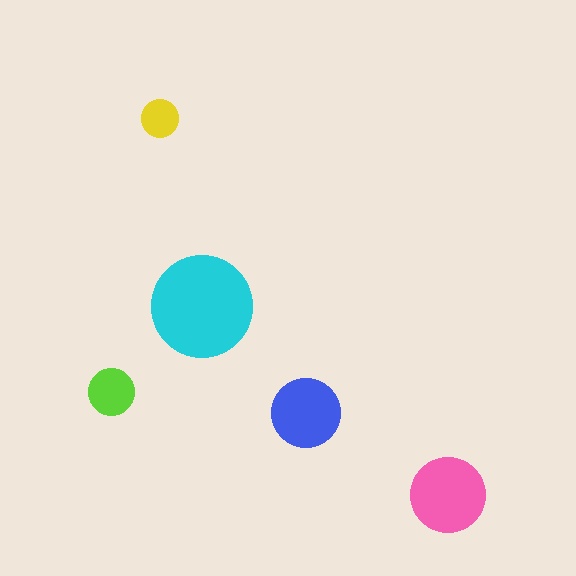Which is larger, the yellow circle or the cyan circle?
The cyan one.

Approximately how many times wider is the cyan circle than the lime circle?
About 2 times wider.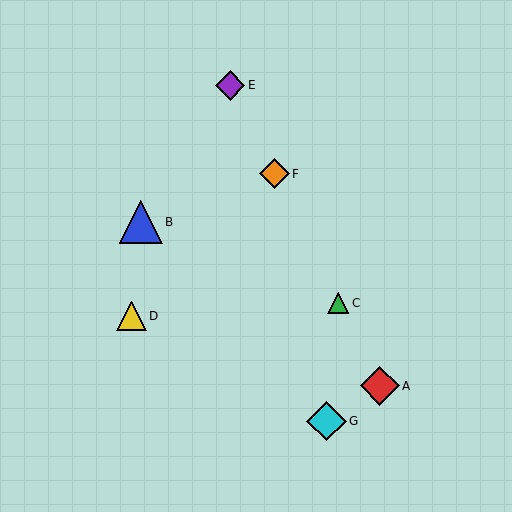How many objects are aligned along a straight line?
4 objects (A, C, E, F) are aligned along a straight line.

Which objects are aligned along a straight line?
Objects A, C, E, F are aligned along a straight line.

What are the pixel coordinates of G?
Object G is at (326, 421).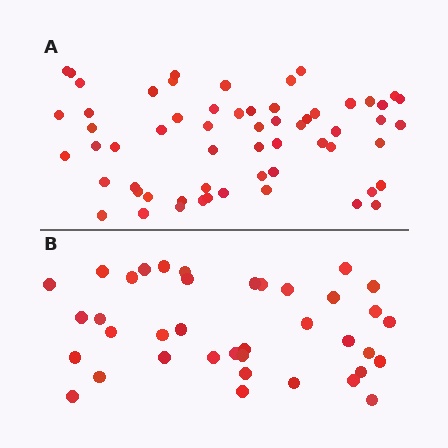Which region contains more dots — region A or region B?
Region A (the top region) has more dots.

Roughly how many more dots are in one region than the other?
Region A has approximately 20 more dots than region B.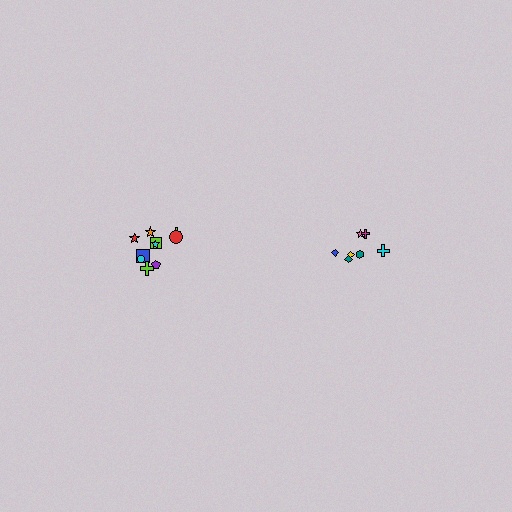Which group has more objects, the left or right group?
The left group.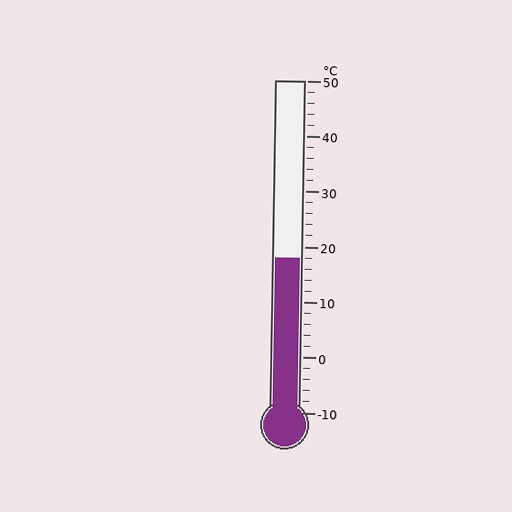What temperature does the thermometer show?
The thermometer shows approximately 18°C.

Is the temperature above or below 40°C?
The temperature is below 40°C.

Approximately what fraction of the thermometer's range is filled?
The thermometer is filled to approximately 45% of its range.